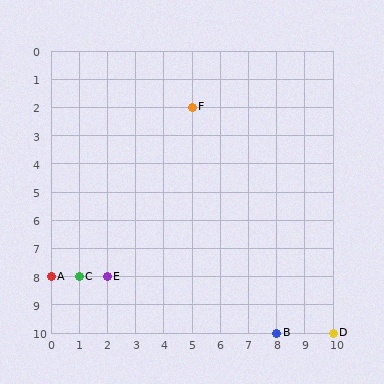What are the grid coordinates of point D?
Point D is at grid coordinates (10, 10).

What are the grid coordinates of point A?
Point A is at grid coordinates (0, 8).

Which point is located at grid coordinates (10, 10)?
Point D is at (10, 10).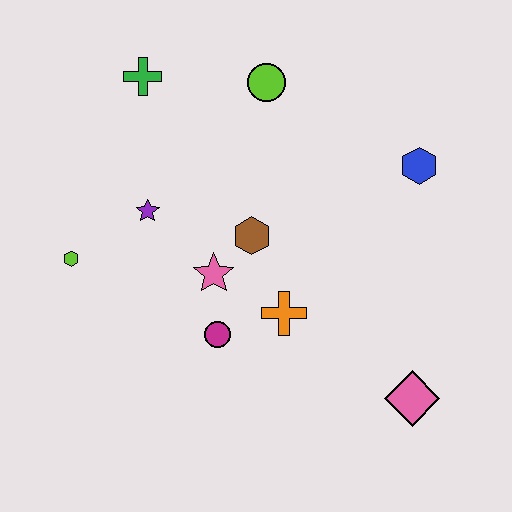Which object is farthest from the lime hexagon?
The pink diamond is farthest from the lime hexagon.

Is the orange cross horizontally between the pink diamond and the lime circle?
Yes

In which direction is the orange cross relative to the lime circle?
The orange cross is below the lime circle.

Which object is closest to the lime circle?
The green cross is closest to the lime circle.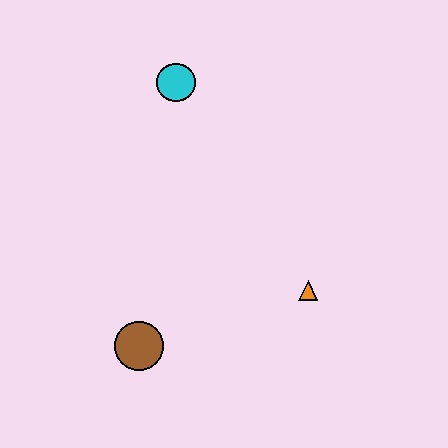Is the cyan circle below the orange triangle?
No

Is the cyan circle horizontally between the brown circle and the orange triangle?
Yes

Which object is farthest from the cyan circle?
The brown circle is farthest from the cyan circle.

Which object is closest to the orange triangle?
The brown circle is closest to the orange triangle.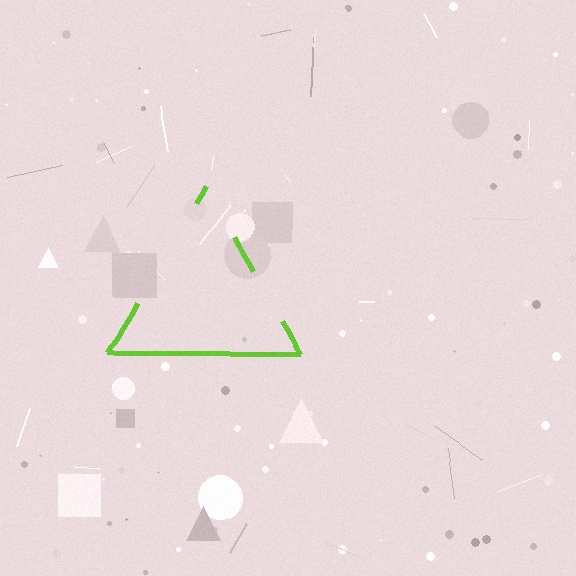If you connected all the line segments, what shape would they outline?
They would outline a triangle.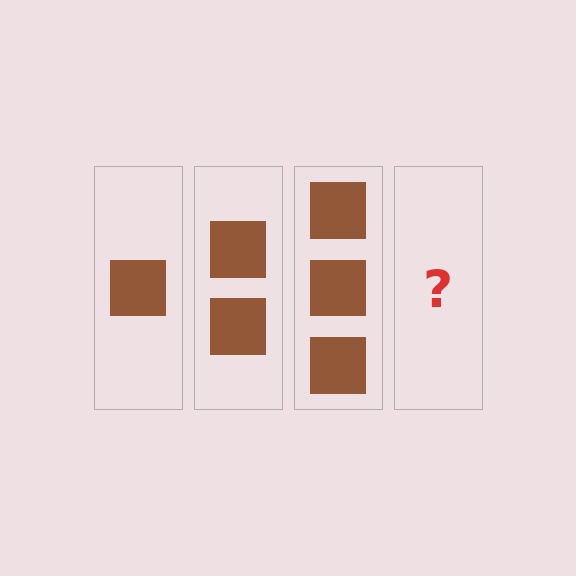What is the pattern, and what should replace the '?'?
The pattern is that each step adds one more square. The '?' should be 4 squares.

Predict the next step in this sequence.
The next step is 4 squares.